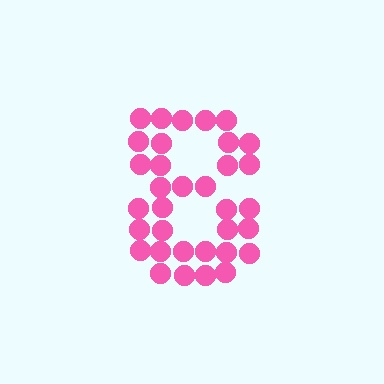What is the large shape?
The large shape is the digit 8.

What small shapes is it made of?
It is made of small circles.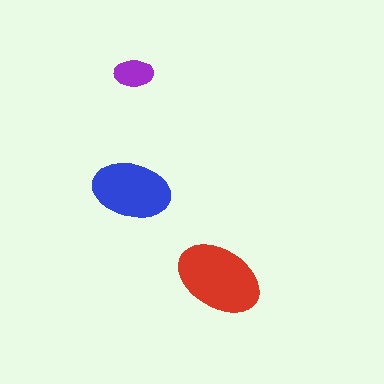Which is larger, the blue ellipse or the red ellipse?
The red one.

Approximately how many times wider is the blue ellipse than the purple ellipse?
About 2 times wider.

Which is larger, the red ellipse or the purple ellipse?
The red one.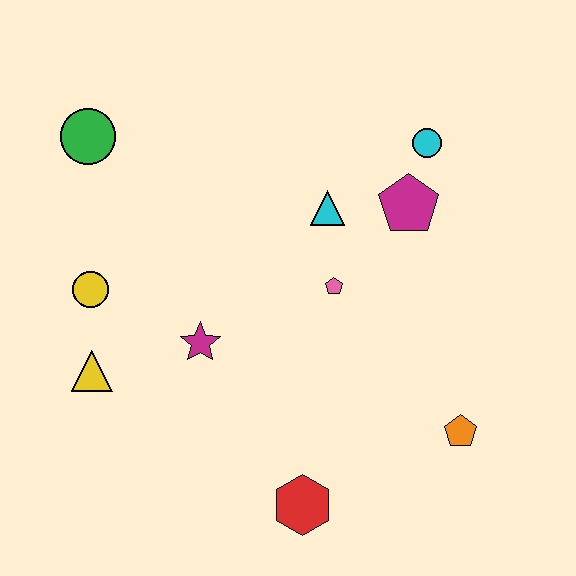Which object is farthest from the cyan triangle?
The red hexagon is farthest from the cyan triangle.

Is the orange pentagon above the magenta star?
No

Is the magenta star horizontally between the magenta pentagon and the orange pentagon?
No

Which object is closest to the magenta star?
The yellow triangle is closest to the magenta star.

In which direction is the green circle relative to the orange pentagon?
The green circle is to the left of the orange pentagon.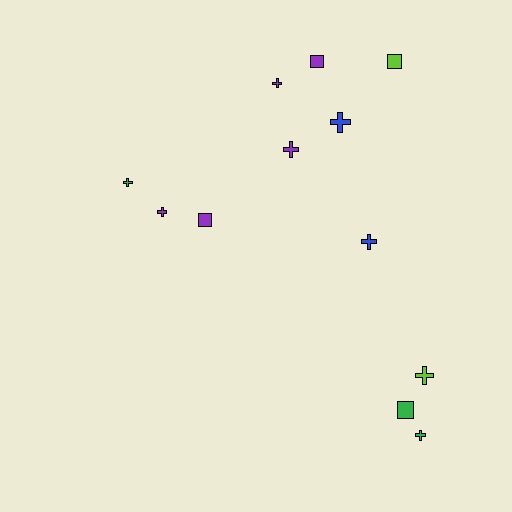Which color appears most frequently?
Purple, with 5 objects.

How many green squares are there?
There is 1 green square.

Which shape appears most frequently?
Cross, with 8 objects.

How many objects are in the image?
There are 12 objects.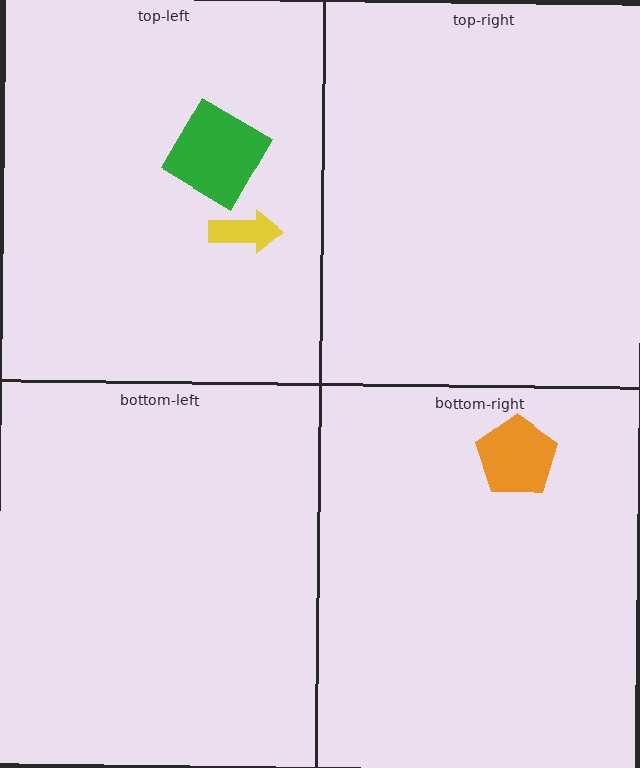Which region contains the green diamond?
The top-left region.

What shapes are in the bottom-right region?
The orange pentagon.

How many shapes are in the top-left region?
2.